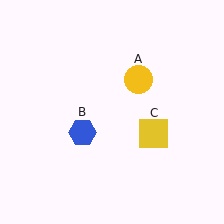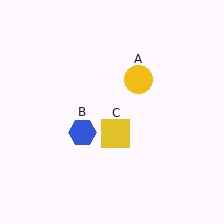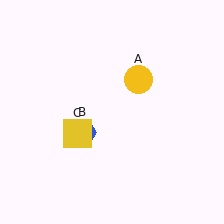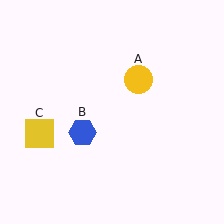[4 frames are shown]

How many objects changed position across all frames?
1 object changed position: yellow square (object C).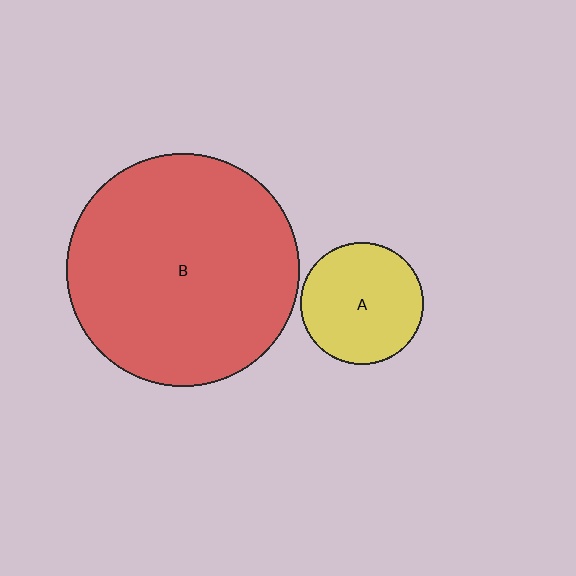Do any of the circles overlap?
No, none of the circles overlap.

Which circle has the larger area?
Circle B (red).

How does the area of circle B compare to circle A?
Approximately 3.6 times.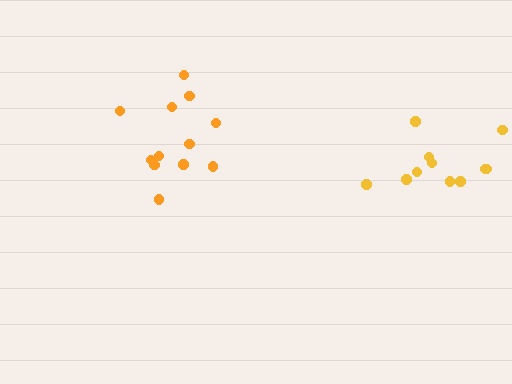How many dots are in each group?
Group 1: 12 dots, Group 2: 11 dots (23 total).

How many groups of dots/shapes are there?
There are 2 groups.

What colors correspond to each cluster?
The clusters are colored: orange, yellow.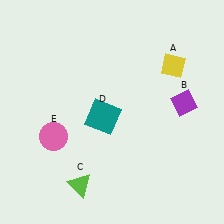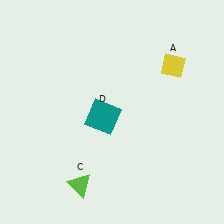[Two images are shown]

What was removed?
The purple diamond (B), the pink circle (E) were removed in Image 2.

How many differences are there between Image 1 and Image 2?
There are 2 differences between the two images.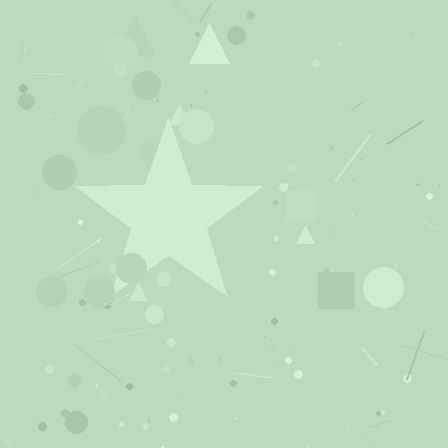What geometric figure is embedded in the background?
A star is embedded in the background.